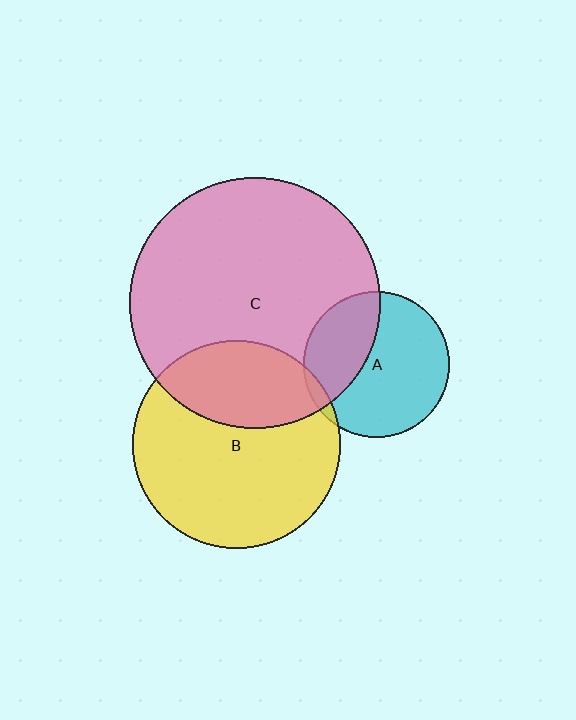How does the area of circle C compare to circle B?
Approximately 1.4 times.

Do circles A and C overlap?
Yes.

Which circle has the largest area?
Circle C (pink).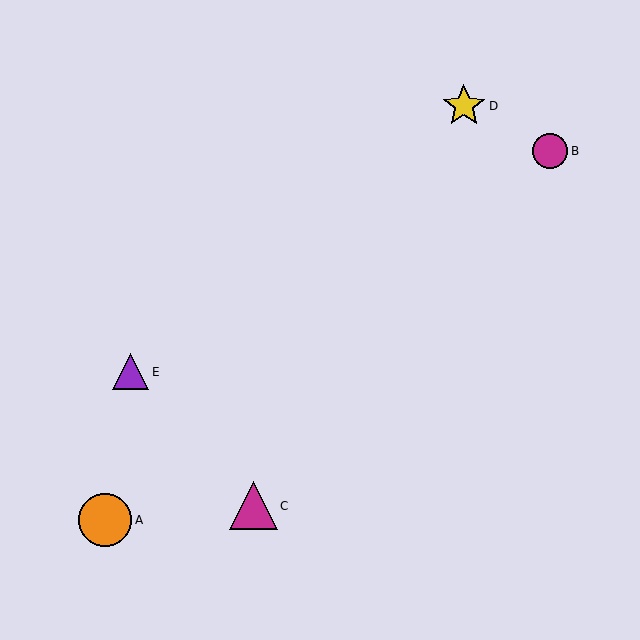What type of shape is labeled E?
Shape E is a purple triangle.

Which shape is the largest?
The orange circle (labeled A) is the largest.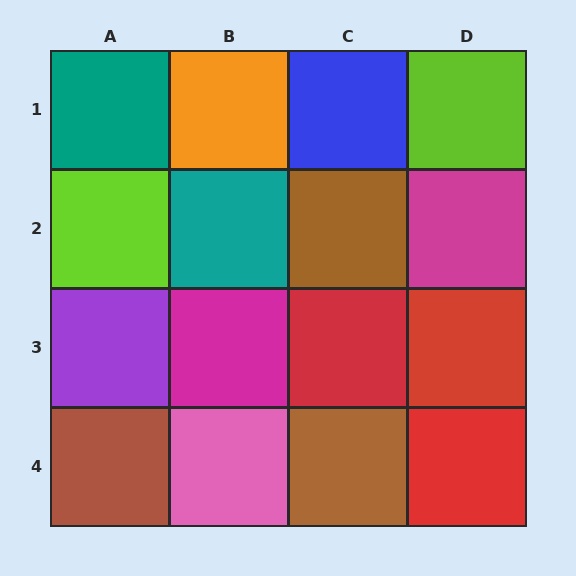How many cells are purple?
1 cell is purple.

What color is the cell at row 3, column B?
Magenta.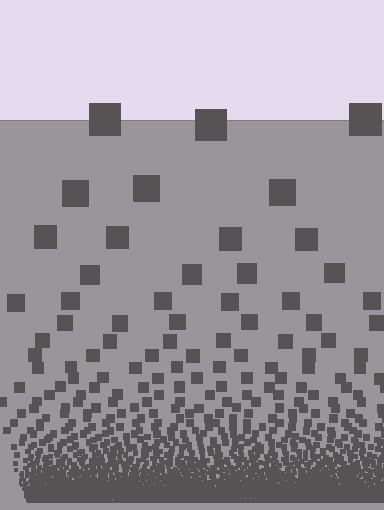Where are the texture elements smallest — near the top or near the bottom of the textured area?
Near the bottom.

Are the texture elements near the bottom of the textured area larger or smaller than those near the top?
Smaller. The gradient is inverted — elements near the bottom are smaller and denser.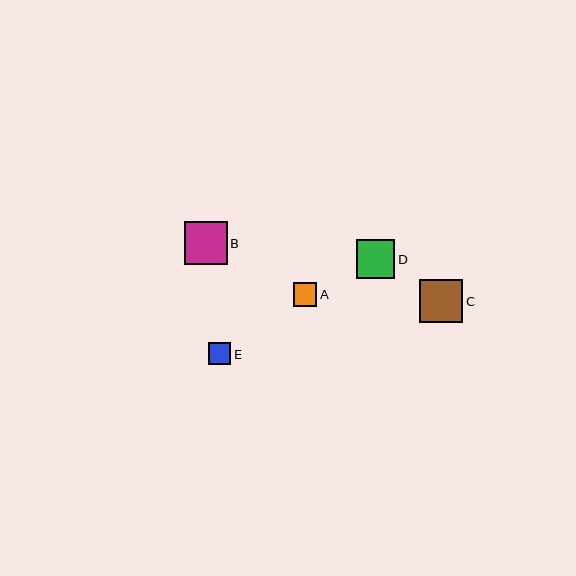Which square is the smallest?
Square E is the smallest with a size of approximately 22 pixels.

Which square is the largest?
Square B is the largest with a size of approximately 43 pixels.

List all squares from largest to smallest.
From largest to smallest: B, C, D, A, E.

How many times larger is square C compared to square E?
Square C is approximately 1.9 times the size of square E.